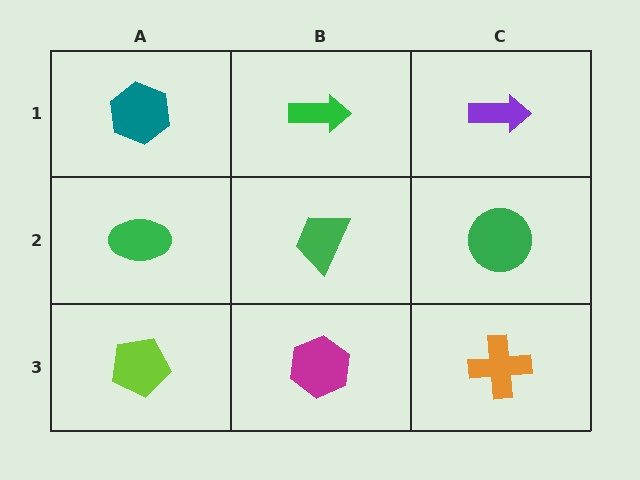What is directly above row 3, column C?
A green circle.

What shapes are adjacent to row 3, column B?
A green trapezoid (row 2, column B), a lime pentagon (row 3, column A), an orange cross (row 3, column C).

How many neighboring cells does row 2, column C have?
3.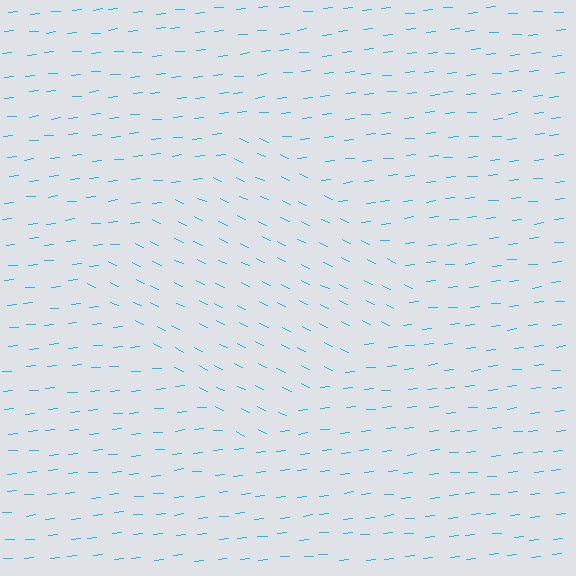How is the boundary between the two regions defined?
The boundary is defined purely by a change in line orientation (approximately 31 degrees difference). All lines are the same color and thickness.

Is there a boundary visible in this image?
Yes, there is a texture boundary formed by a change in line orientation.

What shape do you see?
I see a diamond.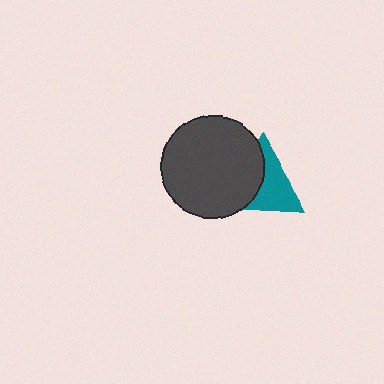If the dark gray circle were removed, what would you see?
You would see the complete teal triangle.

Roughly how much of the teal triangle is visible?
About half of it is visible (roughly 53%).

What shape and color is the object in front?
The object in front is a dark gray circle.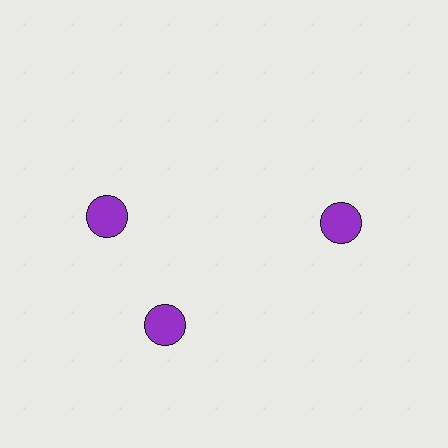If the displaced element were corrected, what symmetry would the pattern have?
It would have 3-fold rotational symmetry — the pattern would map onto itself every 120 degrees.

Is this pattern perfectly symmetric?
No. The 3 purple circles are arranged in a ring, but one element near the 11 o'clock position is rotated out of alignment along the ring, breaking the 3-fold rotational symmetry.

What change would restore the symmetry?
The symmetry would be restored by rotating it back into even spacing with its neighbors so that all 3 circles sit at equal angles and equal distance from the center.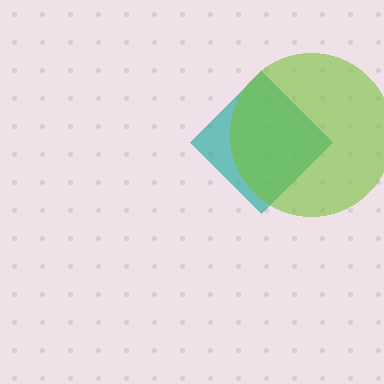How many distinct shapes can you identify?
There are 2 distinct shapes: a teal diamond, a lime circle.